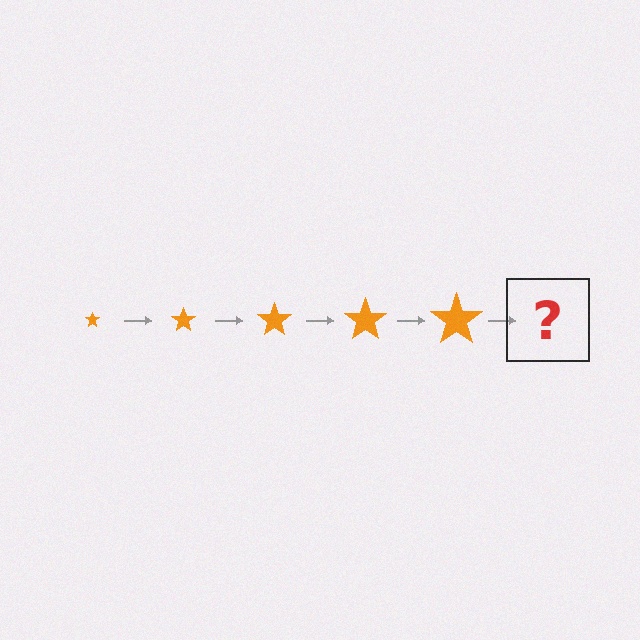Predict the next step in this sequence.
The next step is an orange star, larger than the previous one.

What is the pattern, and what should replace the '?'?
The pattern is that the star gets progressively larger each step. The '?' should be an orange star, larger than the previous one.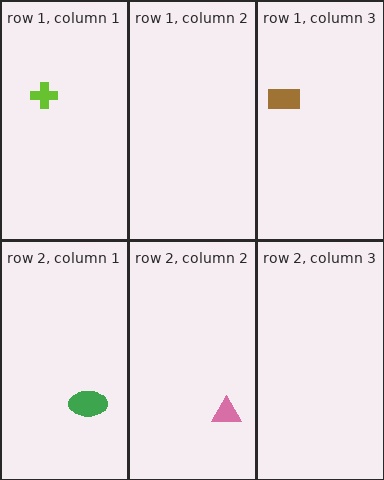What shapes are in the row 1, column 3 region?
The brown rectangle.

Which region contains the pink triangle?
The row 2, column 2 region.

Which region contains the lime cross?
The row 1, column 1 region.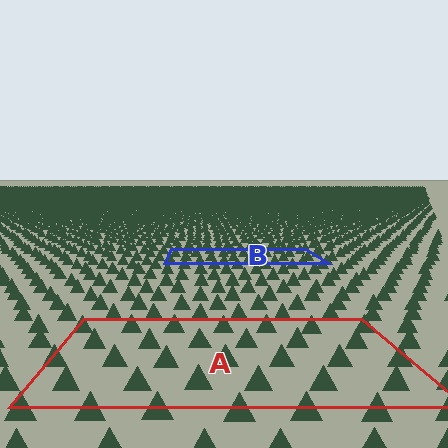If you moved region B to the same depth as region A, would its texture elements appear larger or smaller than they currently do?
They would appear larger. At a closer depth, the same texture elements are projected at a bigger on-screen size.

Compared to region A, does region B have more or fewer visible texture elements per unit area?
Region B has more texture elements per unit area — they are packed more densely because it is farther away.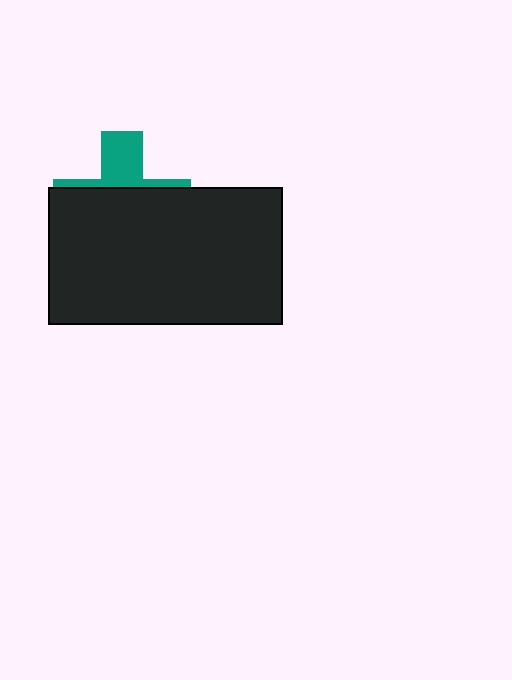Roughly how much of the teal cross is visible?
A small part of it is visible (roughly 32%).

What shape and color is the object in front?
The object in front is a black rectangle.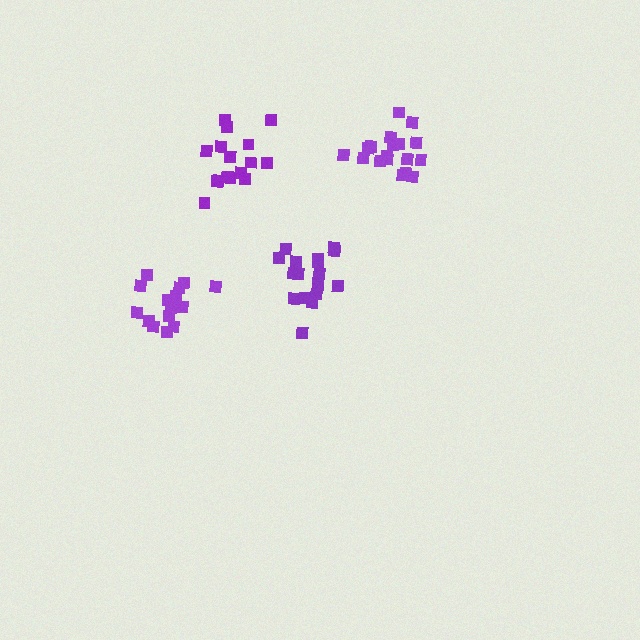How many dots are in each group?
Group 1: 16 dots, Group 2: 18 dots, Group 3: 18 dots, Group 4: 15 dots (67 total).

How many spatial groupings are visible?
There are 4 spatial groupings.